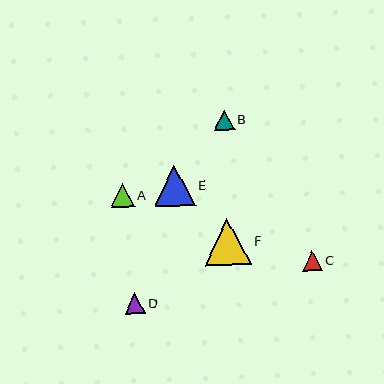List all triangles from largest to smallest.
From largest to smallest: F, E, A, D, B, C.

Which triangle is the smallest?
Triangle C is the smallest with a size of approximately 19 pixels.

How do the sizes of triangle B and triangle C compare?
Triangle B and triangle C are approximately the same size.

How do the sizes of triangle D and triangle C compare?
Triangle D and triangle C are approximately the same size.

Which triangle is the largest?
Triangle F is the largest with a size of approximately 46 pixels.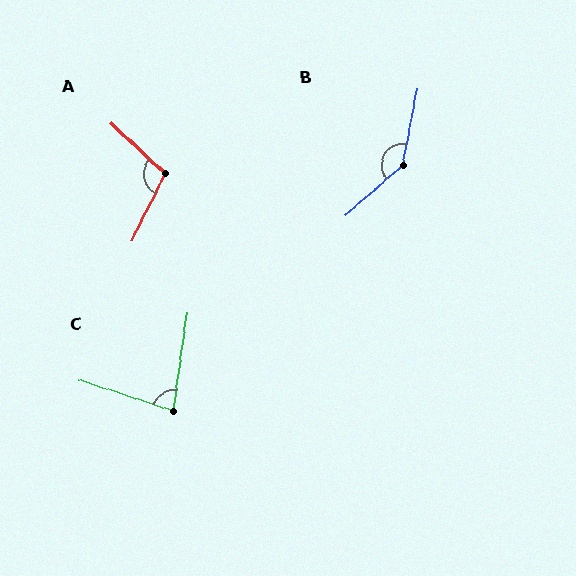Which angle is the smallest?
C, at approximately 80 degrees.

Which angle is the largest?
B, at approximately 142 degrees.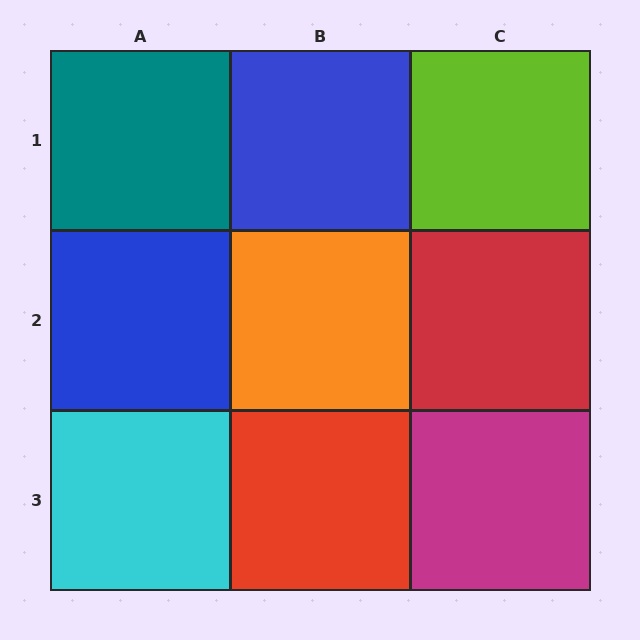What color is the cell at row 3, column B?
Red.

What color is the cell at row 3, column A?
Cyan.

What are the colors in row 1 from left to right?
Teal, blue, lime.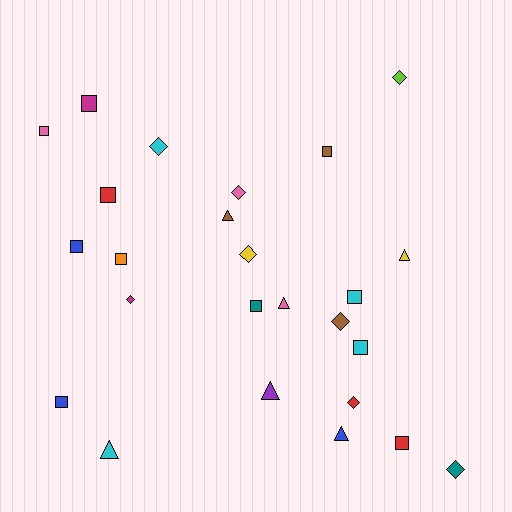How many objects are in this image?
There are 25 objects.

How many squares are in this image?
There are 11 squares.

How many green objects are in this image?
There are no green objects.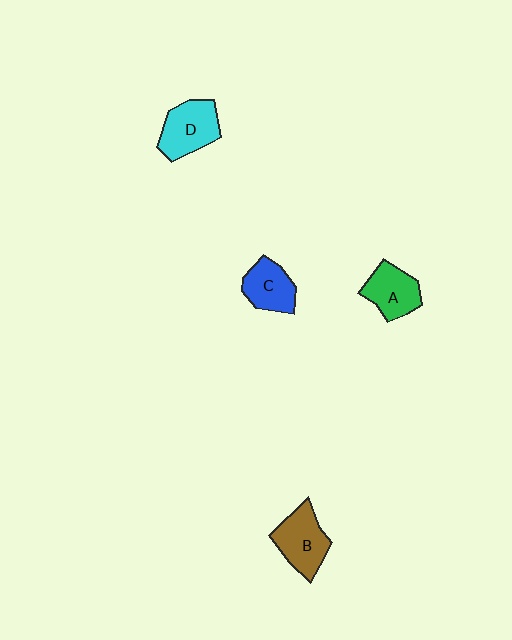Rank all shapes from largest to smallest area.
From largest to smallest: B (brown), D (cyan), A (green), C (blue).